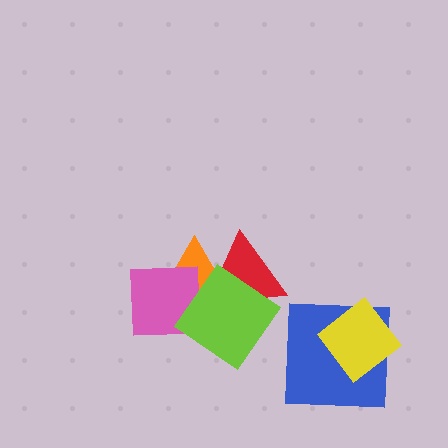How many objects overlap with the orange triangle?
3 objects overlap with the orange triangle.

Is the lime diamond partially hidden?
No, no other shape covers it.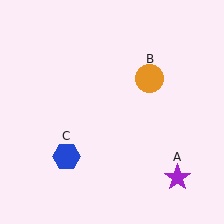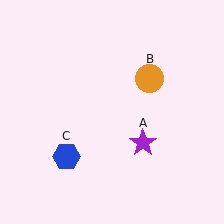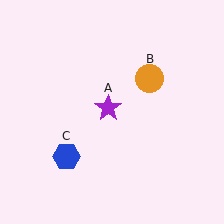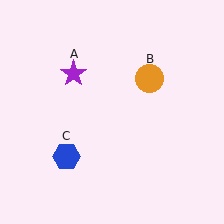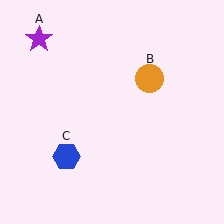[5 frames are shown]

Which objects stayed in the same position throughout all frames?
Orange circle (object B) and blue hexagon (object C) remained stationary.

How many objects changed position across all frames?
1 object changed position: purple star (object A).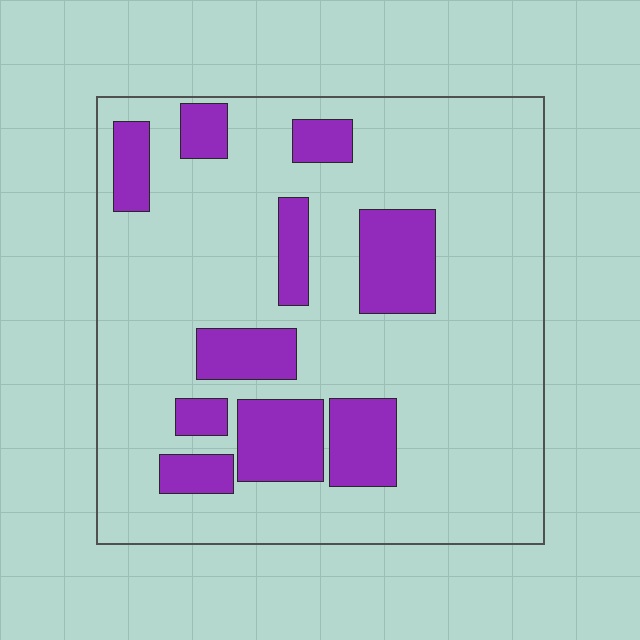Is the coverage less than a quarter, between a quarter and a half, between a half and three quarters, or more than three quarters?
Less than a quarter.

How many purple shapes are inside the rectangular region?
10.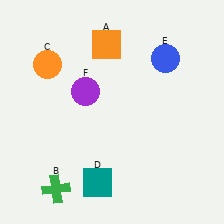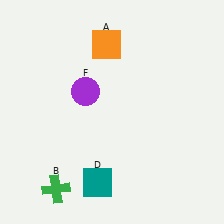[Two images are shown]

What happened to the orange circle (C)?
The orange circle (C) was removed in Image 2. It was in the top-left area of Image 1.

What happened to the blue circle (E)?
The blue circle (E) was removed in Image 2. It was in the top-right area of Image 1.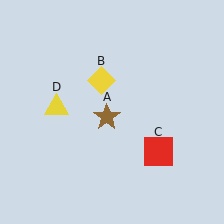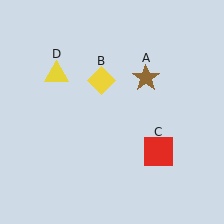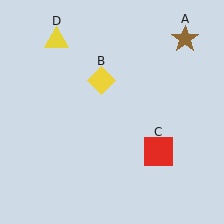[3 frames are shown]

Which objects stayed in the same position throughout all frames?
Yellow diamond (object B) and red square (object C) remained stationary.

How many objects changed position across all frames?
2 objects changed position: brown star (object A), yellow triangle (object D).